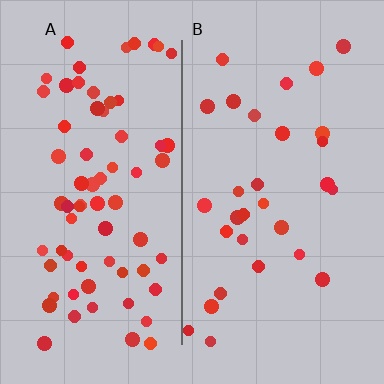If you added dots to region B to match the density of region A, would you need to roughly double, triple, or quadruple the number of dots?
Approximately double.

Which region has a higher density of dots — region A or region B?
A (the left).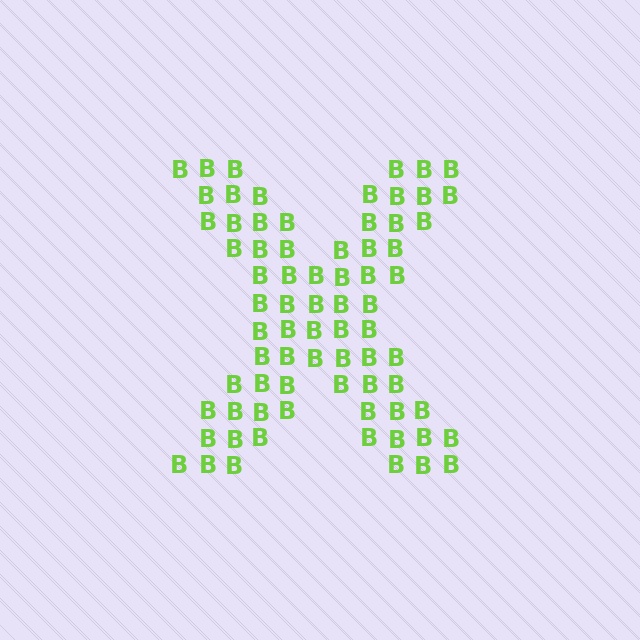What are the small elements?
The small elements are letter B's.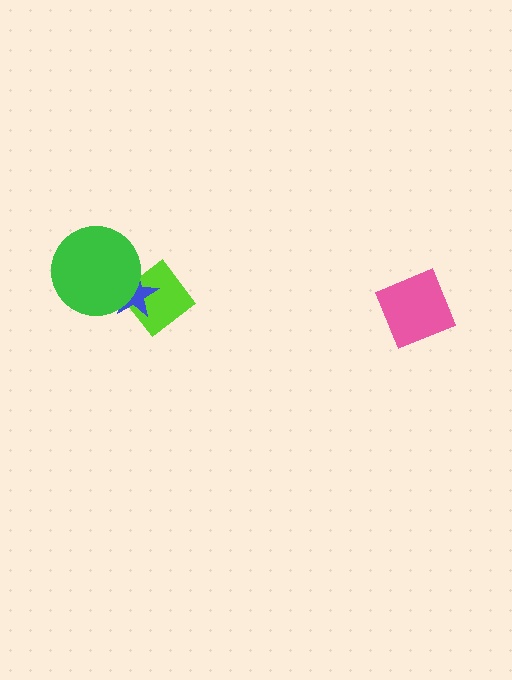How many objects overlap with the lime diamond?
2 objects overlap with the lime diamond.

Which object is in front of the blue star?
The green circle is in front of the blue star.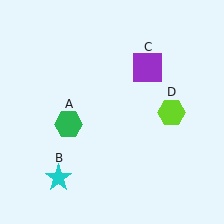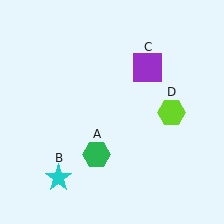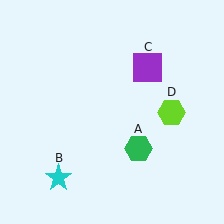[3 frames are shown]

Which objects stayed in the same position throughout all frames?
Cyan star (object B) and purple square (object C) and lime hexagon (object D) remained stationary.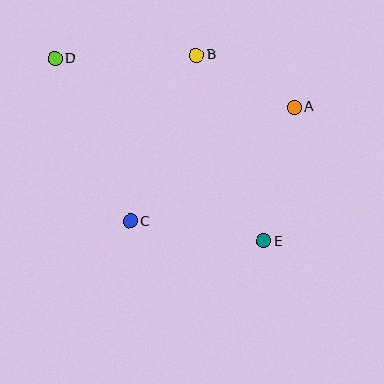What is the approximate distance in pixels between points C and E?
The distance between C and E is approximately 135 pixels.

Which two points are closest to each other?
Points A and B are closest to each other.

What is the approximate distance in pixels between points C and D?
The distance between C and D is approximately 180 pixels.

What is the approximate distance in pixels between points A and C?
The distance between A and C is approximately 200 pixels.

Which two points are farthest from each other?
Points D and E are farthest from each other.